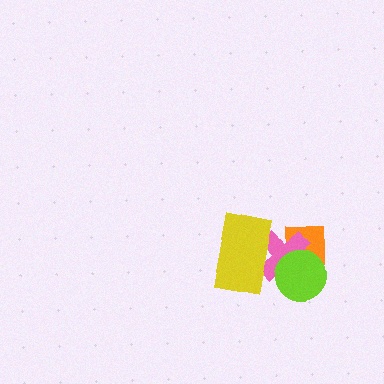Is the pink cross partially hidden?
Yes, it is partially covered by another shape.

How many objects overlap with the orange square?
2 objects overlap with the orange square.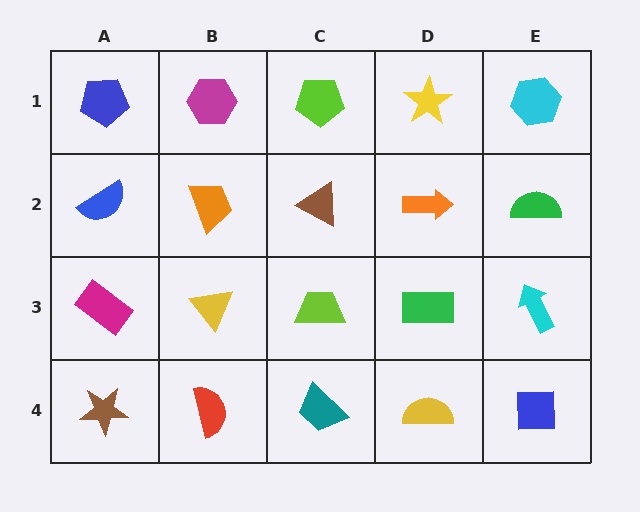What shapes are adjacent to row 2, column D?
A yellow star (row 1, column D), a green rectangle (row 3, column D), a brown triangle (row 2, column C), a green semicircle (row 2, column E).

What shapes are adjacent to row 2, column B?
A magenta hexagon (row 1, column B), a yellow triangle (row 3, column B), a blue semicircle (row 2, column A), a brown triangle (row 2, column C).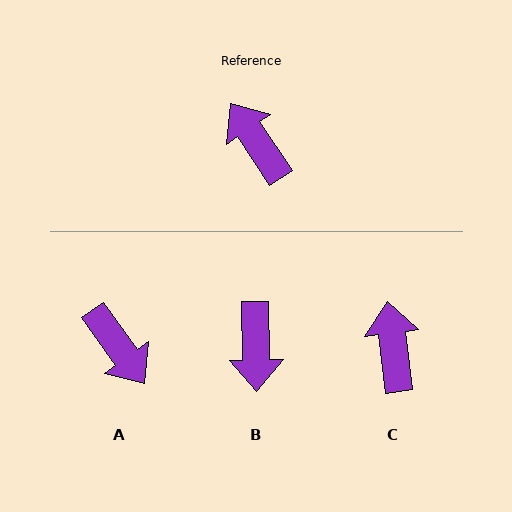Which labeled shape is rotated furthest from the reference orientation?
A, about 178 degrees away.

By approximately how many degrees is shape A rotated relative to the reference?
Approximately 178 degrees clockwise.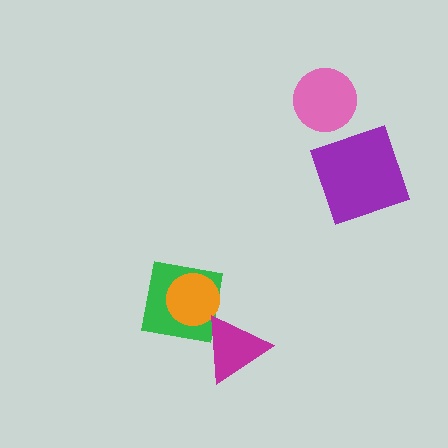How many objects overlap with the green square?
1 object overlaps with the green square.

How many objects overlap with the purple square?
0 objects overlap with the purple square.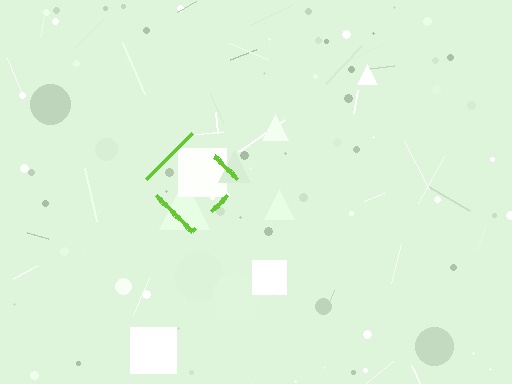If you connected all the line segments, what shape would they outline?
They would outline a diamond.